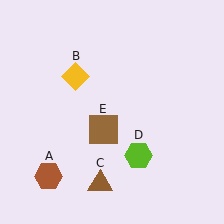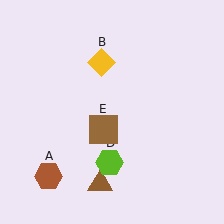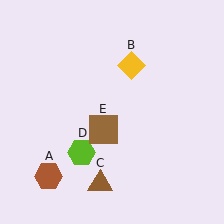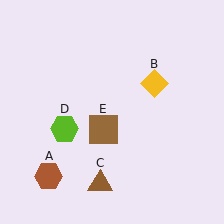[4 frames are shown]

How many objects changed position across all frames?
2 objects changed position: yellow diamond (object B), lime hexagon (object D).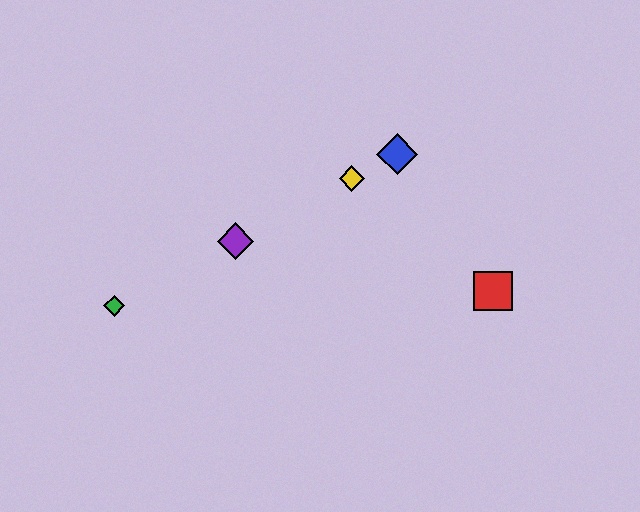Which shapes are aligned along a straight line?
The blue diamond, the green diamond, the yellow diamond, the purple diamond are aligned along a straight line.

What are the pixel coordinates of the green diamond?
The green diamond is at (114, 306).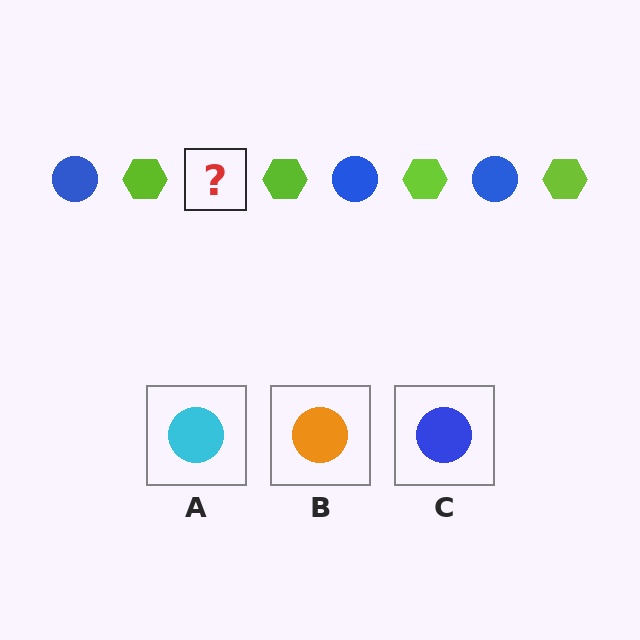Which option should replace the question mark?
Option C.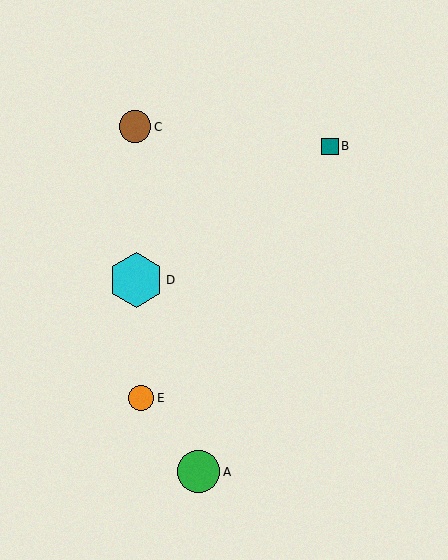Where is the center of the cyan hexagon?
The center of the cyan hexagon is at (136, 280).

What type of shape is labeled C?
Shape C is a brown circle.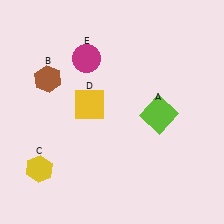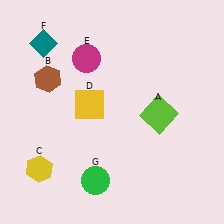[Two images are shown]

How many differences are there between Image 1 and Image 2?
There are 2 differences between the two images.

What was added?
A teal diamond (F), a green circle (G) were added in Image 2.